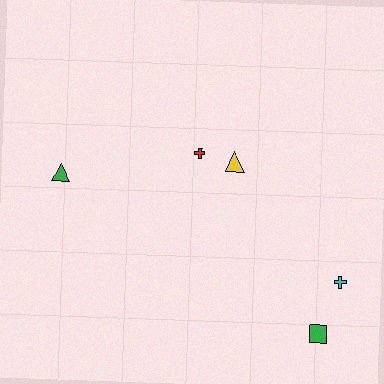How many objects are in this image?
There are 5 objects.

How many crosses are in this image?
There are 2 crosses.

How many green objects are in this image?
There are 2 green objects.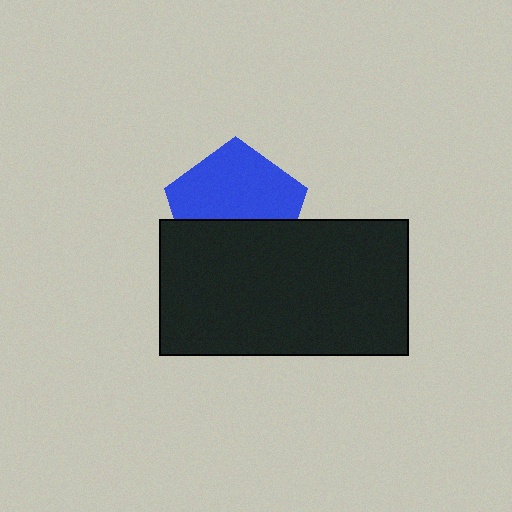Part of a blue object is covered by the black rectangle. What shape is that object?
It is a pentagon.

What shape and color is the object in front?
The object in front is a black rectangle.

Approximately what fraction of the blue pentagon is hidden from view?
Roughly 42% of the blue pentagon is hidden behind the black rectangle.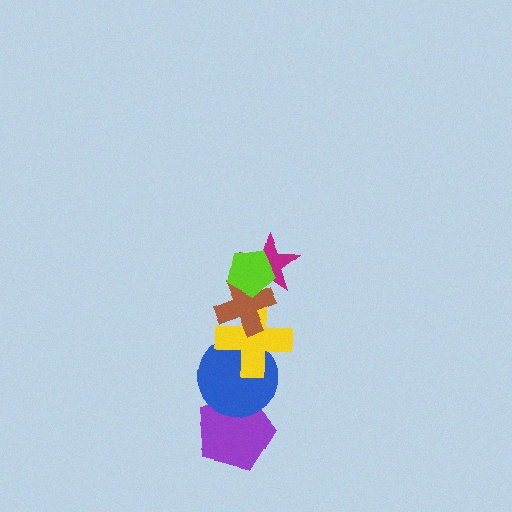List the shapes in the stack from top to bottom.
From top to bottom: the lime pentagon, the magenta star, the brown cross, the yellow cross, the blue circle, the purple pentagon.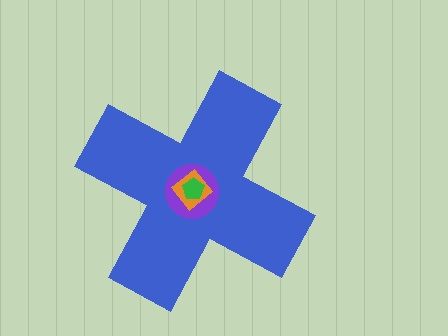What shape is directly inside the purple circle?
The orange diamond.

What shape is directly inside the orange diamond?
The green pentagon.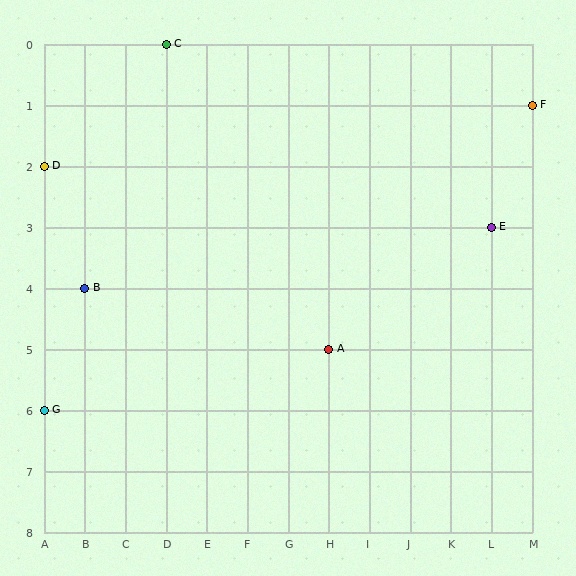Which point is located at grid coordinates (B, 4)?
Point B is at (B, 4).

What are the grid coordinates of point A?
Point A is at grid coordinates (H, 5).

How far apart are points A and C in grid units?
Points A and C are 4 columns and 5 rows apart (about 6.4 grid units diagonally).